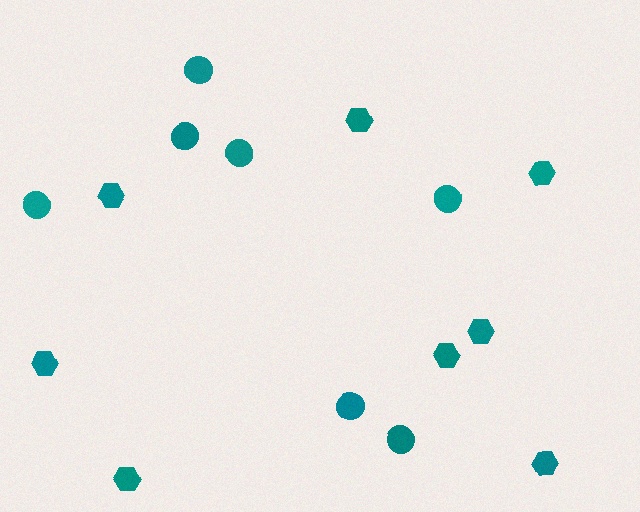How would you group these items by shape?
There are 2 groups: one group of hexagons (8) and one group of circles (7).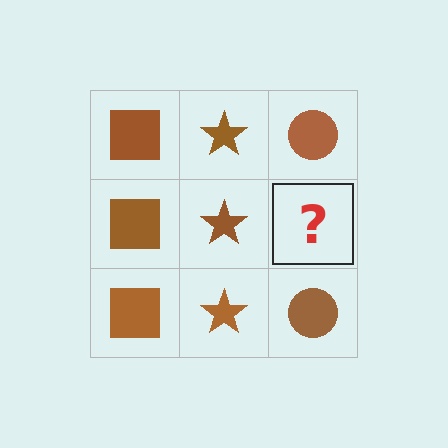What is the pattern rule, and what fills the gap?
The rule is that each column has a consistent shape. The gap should be filled with a brown circle.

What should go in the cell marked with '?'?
The missing cell should contain a brown circle.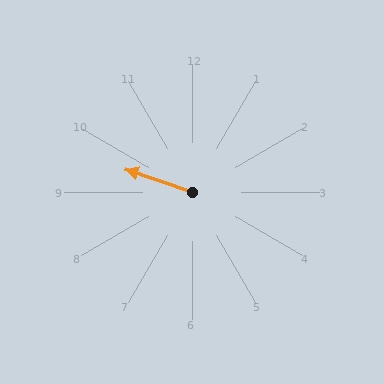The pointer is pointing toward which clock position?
Roughly 10 o'clock.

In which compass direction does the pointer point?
West.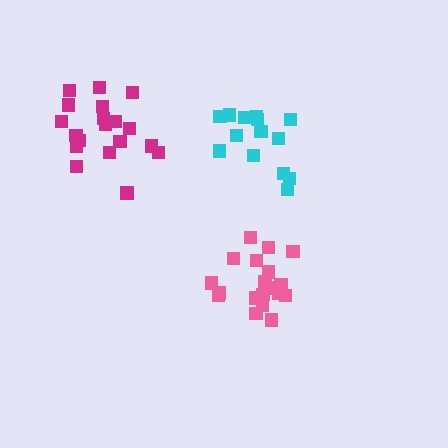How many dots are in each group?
Group 1: 19 dots, Group 2: 14 dots, Group 3: 19 dots (52 total).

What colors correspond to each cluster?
The clusters are colored: magenta, cyan, pink.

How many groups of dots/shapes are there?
There are 3 groups.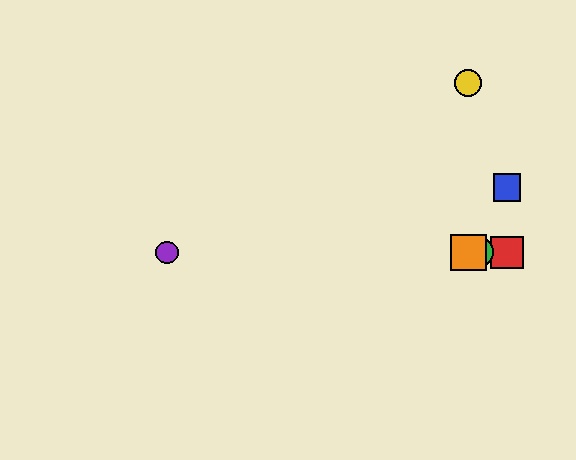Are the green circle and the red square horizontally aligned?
Yes, both are at y≈252.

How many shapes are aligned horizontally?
4 shapes (the red square, the green circle, the purple circle, the orange square) are aligned horizontally.